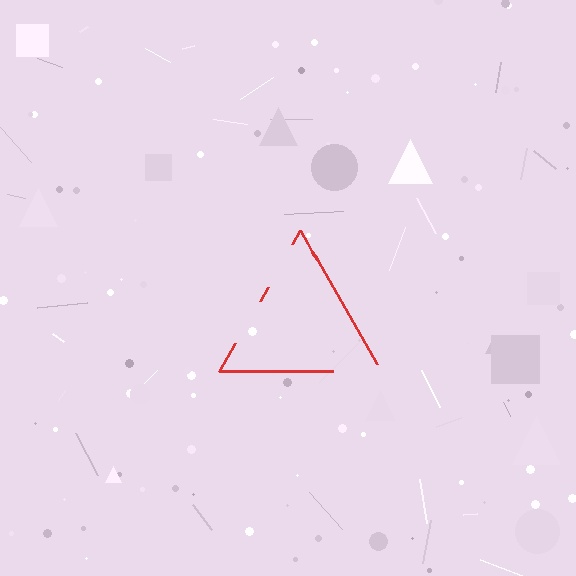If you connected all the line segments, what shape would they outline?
They would outline a triangle.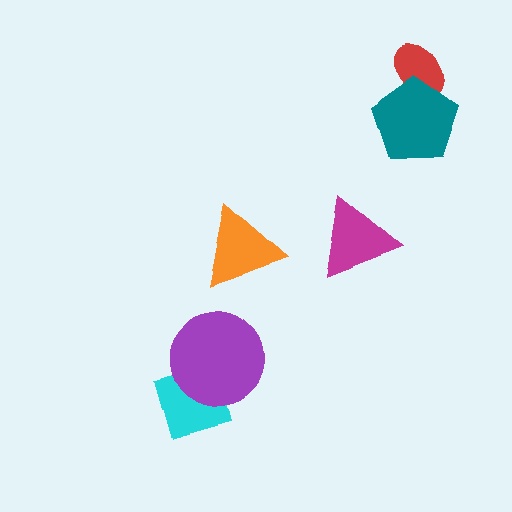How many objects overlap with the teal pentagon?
1 object overlaps with the teal pentagon.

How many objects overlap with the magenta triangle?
0 objects overlap with the magenta triangle.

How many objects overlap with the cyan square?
1 object overlaps with the cyan square.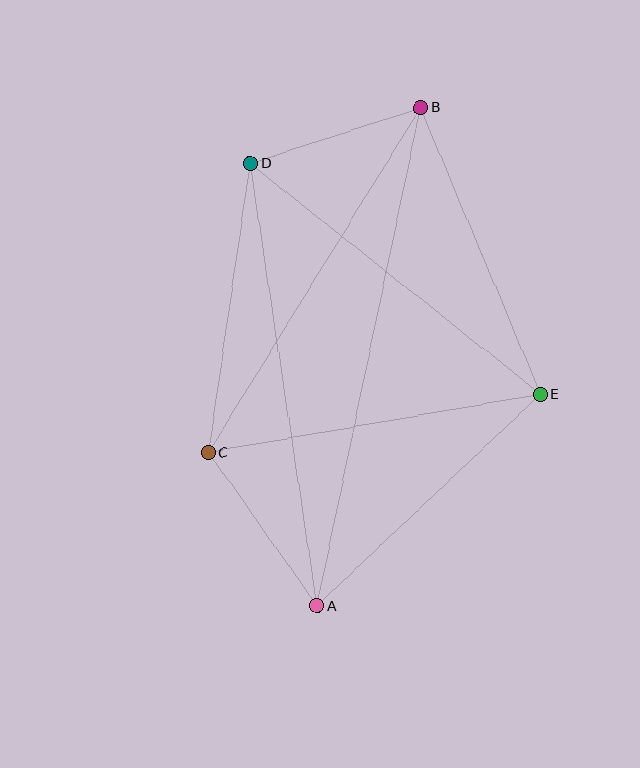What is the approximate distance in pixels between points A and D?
The distance between A and D is approximately 448 pixels.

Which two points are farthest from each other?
Points A and B are farthest from each other.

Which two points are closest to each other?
Points B and D are closest to each other.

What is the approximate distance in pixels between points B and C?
The distance between B and C is approximately 405 pixels.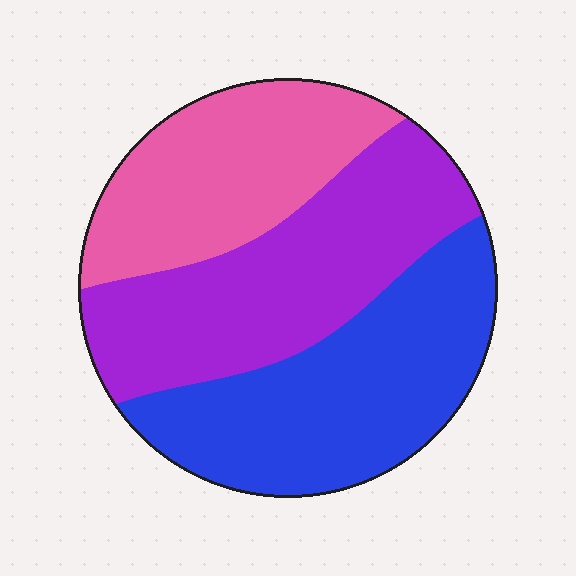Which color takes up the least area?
Pink, at roughly 30%.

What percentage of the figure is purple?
Purple covers roughly 35% of the figure.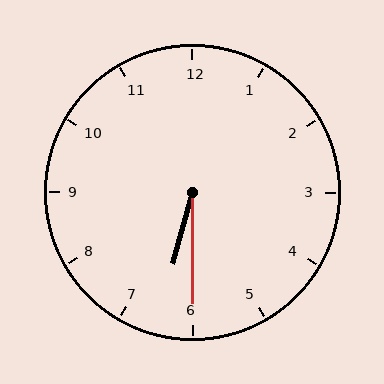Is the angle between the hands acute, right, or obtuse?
It is acute.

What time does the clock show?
6:30.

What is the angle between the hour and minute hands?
Approximately 15 degrees.